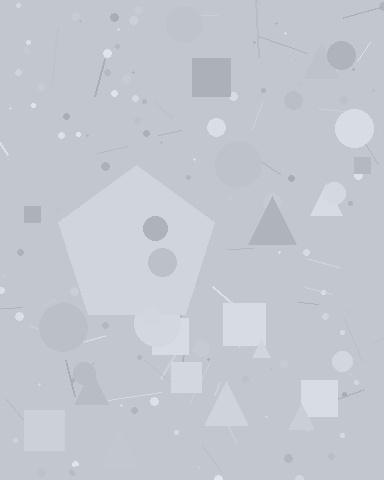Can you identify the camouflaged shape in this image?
The camouflaged shape is a pentagon.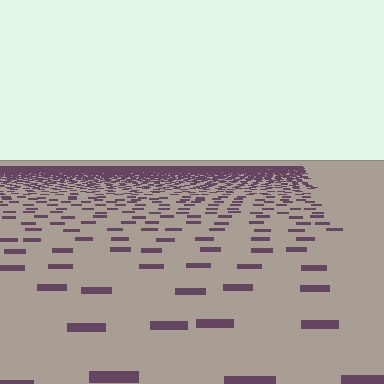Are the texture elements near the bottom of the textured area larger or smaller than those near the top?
Larger. Near the bottom, elements are closer to the viewer and appear at a bigger on-screen size.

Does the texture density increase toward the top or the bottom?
Density increases toward the top.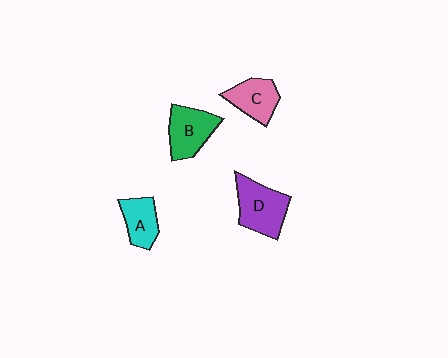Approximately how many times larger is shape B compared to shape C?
Approximately 1.2 times.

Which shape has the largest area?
Shape D (purple).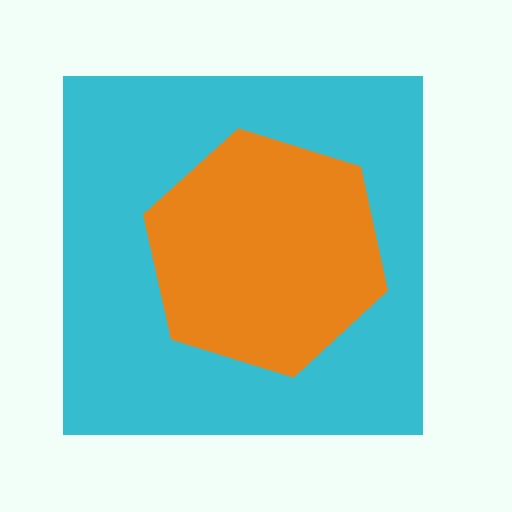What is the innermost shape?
The orange hexagon.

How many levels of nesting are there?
2.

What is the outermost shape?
The cyan square.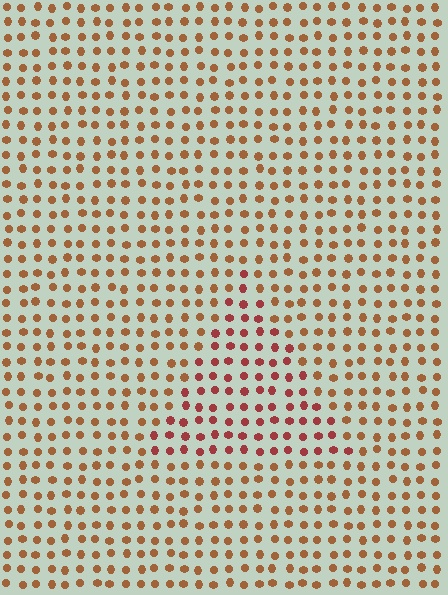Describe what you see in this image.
The image is filled with small brown elements in a uniform arrangement. A triangle-shaped region is visible where the elements are tinted to a slightly different hue, forming a subtle color boundary.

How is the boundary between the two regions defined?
The boundary is defined purely by a slight shift in hue (about 28 degrees). Spacing, size, and orientation are identical on both sides.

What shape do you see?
I see a triangle.